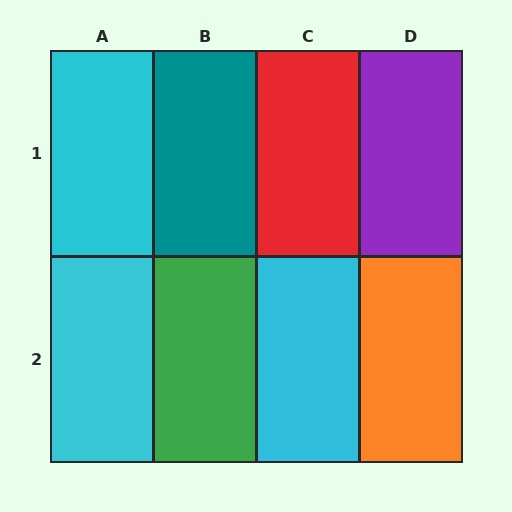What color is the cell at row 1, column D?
Purple.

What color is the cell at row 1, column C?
Red.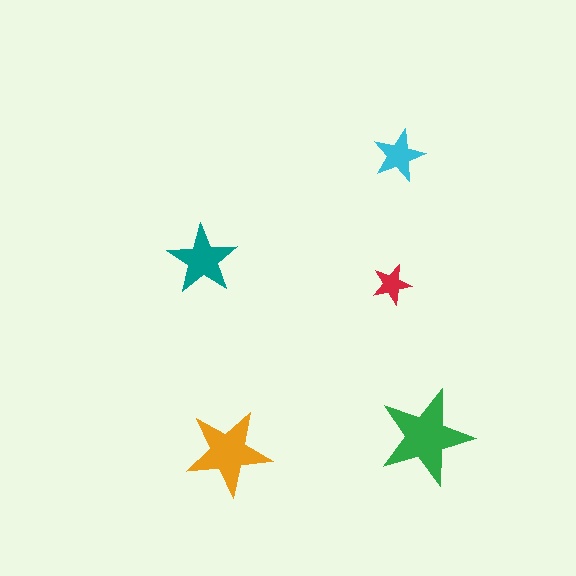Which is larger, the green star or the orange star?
The green one.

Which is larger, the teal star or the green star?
The green one.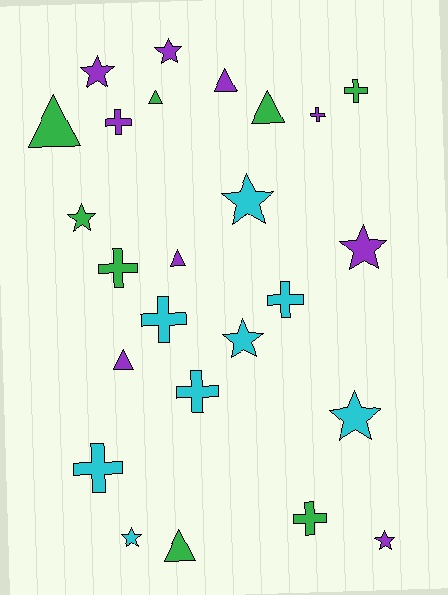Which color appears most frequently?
Purple, with 9 objects.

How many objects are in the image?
There are 25 objects.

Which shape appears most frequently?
Star, with 9 objects.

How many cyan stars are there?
There are 4 cyan stars.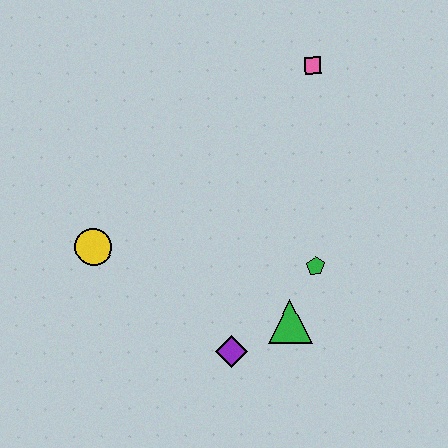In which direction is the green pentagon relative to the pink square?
The green pentagon is below the pink square.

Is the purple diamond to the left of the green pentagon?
Yes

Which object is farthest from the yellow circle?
The pink square is farthest from the yellow circle.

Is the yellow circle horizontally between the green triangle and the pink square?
No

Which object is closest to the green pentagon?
The green triangle is closest to the green pentagon.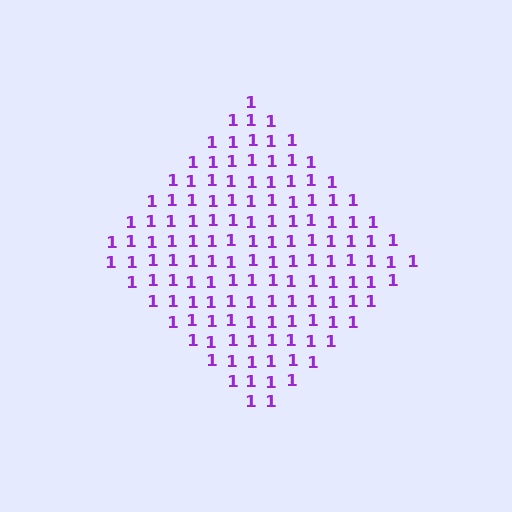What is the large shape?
The large shape is a diamond.